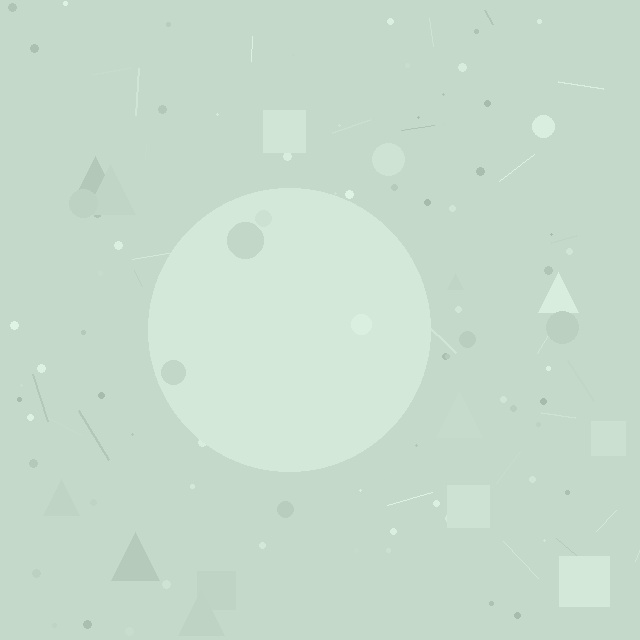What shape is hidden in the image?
A circle is hidden in the image.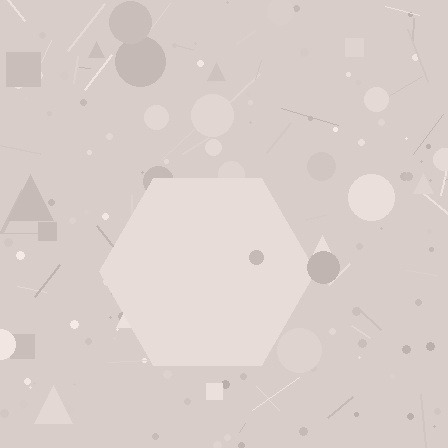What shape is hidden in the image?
A hexagon is hidden in the image.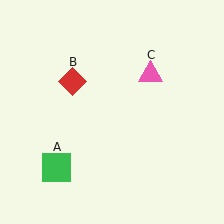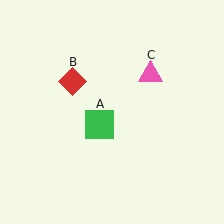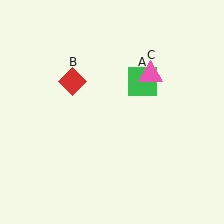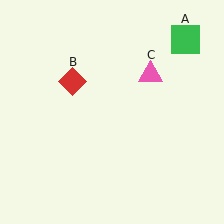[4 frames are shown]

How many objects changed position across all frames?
1 object changed position: green square (object A).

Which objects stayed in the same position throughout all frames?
Red diamond (object B) and pink triangle (object C) remained stationary.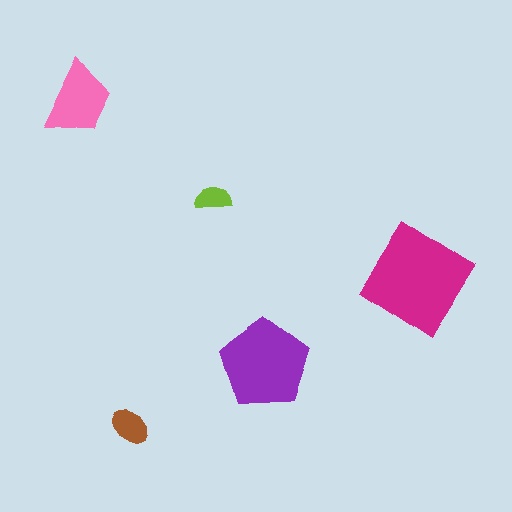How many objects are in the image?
There are 5 objects in the image.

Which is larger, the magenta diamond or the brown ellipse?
The magenta diamond.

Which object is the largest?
The magenta diamond.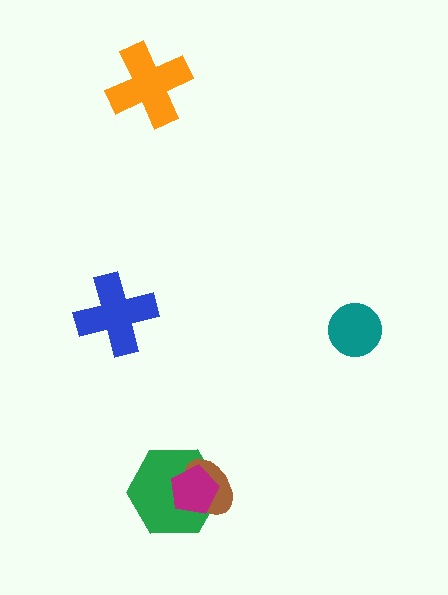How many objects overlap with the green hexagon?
2 objects overlap with the green hexagon.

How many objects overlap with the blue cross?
0 objects overlap with the blue cross.